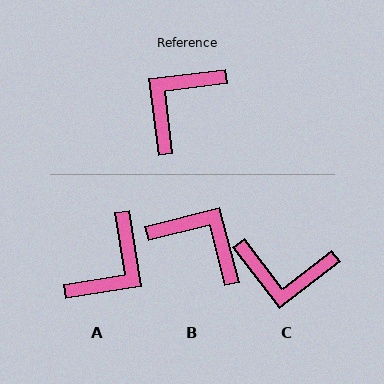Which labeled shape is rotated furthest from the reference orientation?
A, about 178 degrees away.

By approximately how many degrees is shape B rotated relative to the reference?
Approximately 83 degrees clockwise.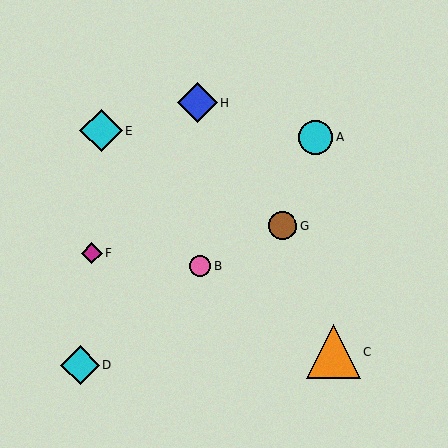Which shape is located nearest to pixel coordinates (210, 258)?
The pink circle (labeled B) at (200, 266) is nearest to that location.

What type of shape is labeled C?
Shape C is an orange triangle.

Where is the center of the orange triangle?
The center of the orange triangle is at (333, 352).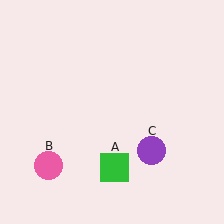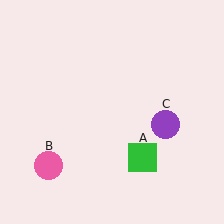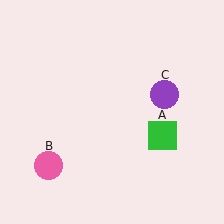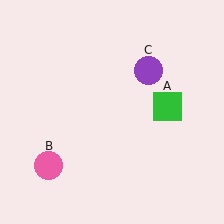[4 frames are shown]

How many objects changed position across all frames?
2 objects changed position: green square (object A), purple circle (object C).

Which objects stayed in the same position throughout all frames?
Pink circle (object B) remained stationary.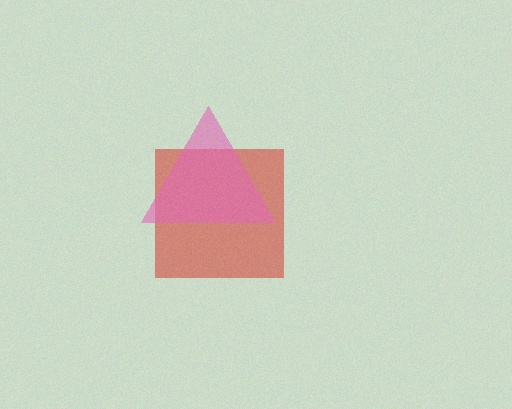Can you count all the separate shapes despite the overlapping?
Yes, there are 2 separate shapes.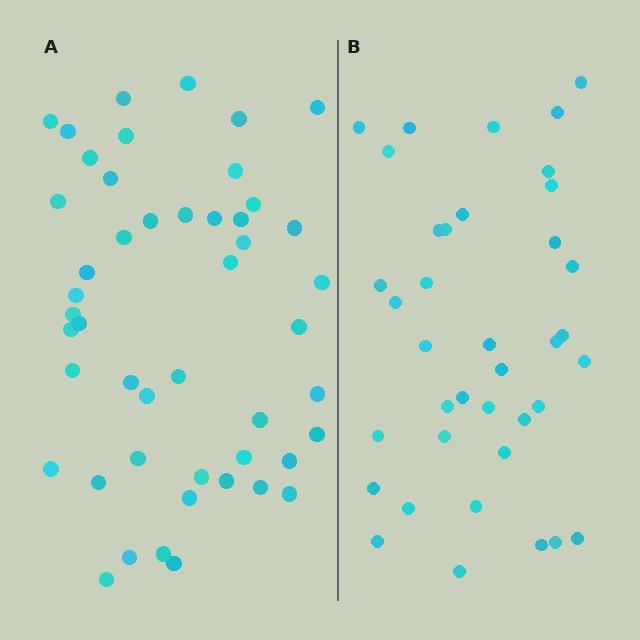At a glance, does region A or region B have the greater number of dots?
Region A (the left region) has more dots.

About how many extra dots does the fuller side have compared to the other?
Region A has roughly 10 or so more dots than region B.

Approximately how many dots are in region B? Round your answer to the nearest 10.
About 40 dots. (The exact count is 38, which rounds to 40.)